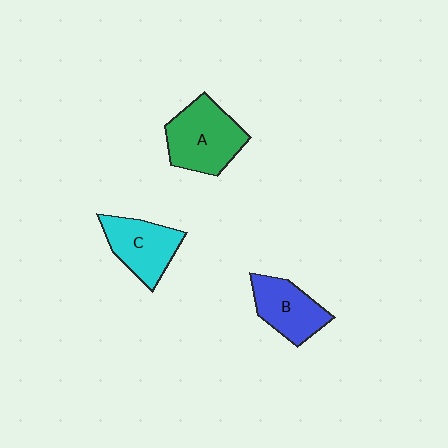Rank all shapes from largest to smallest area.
From largest to smallest: A (green), C (cyan), B (blue).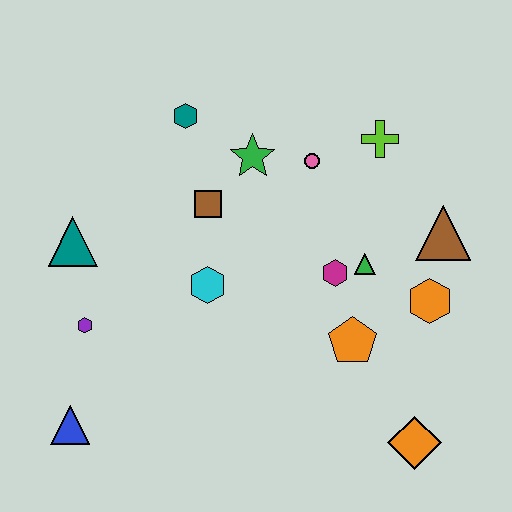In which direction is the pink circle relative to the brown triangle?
The pink circle is to the left of the brown triangle.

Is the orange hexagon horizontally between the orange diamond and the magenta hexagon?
No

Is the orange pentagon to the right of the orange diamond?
No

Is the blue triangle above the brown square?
No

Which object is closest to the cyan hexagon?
The brown square is closest to the cyan hexagon.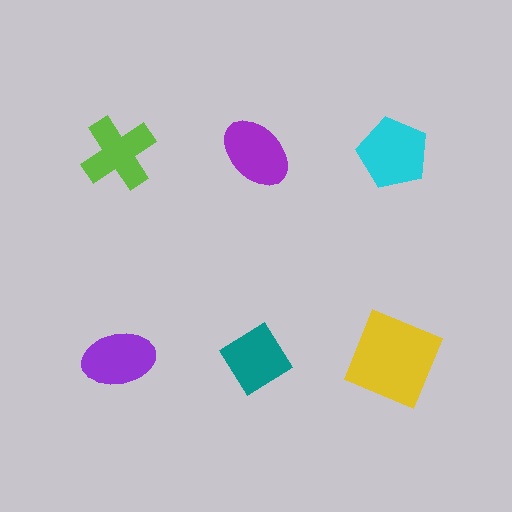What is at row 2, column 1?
A purple ellipse.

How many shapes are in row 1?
3 shapes.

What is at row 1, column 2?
A purple ellipse.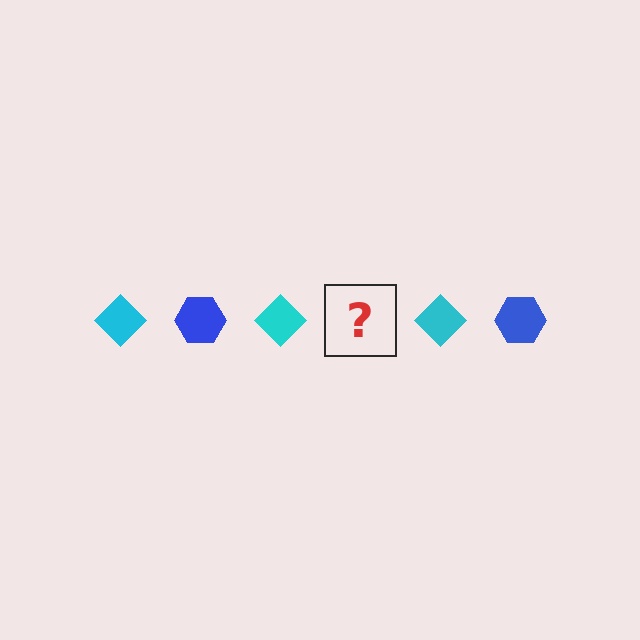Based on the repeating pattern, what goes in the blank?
The blank should be a blue hexagon.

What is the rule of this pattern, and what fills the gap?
The rule is that the pattern alternates between cyan diamond and blue hexagon. The gap should be filled with a blue hexagon.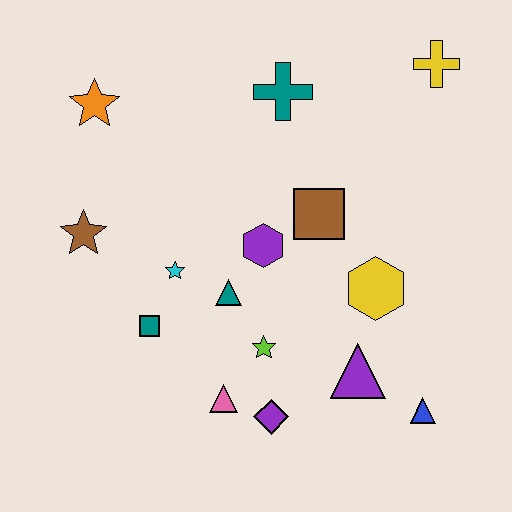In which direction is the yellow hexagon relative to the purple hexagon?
The yellow hexagon is to the right of the purple hexagon.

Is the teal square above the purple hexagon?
No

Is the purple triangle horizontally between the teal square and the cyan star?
No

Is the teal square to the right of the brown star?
Yes